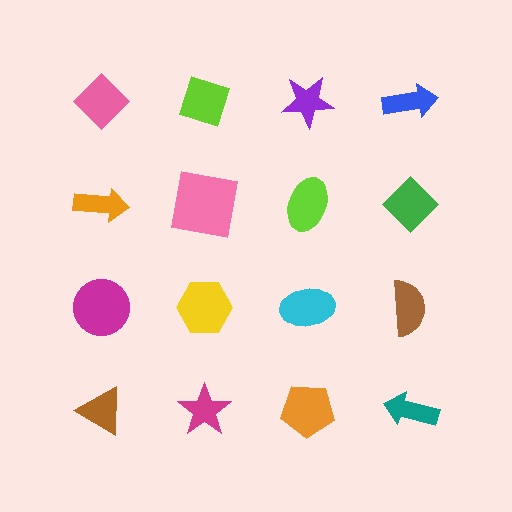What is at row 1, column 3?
A purple star.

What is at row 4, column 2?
A magenta star.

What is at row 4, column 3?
An orange pentagon.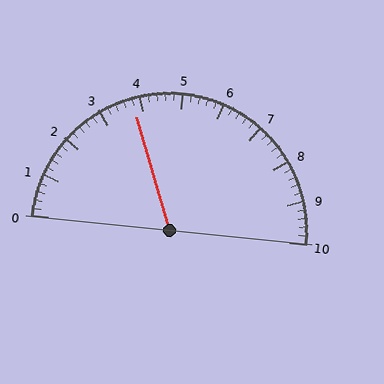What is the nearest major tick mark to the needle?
The nearest major tick mark is 4.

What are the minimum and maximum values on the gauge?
The gauge ranges from 0 to 10.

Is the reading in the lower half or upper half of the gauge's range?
The reading is in the lower half of the range (0 to 10).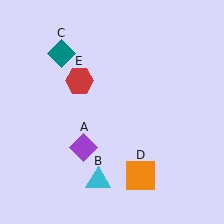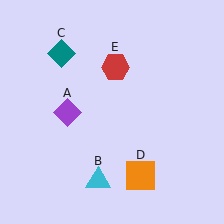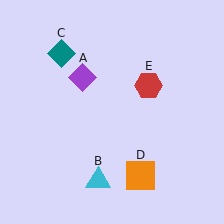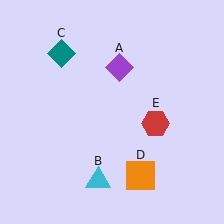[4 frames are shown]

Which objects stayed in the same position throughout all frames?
Cyan triangle (object B) and teal diamond (object C) and orange square (object D) remained stationary.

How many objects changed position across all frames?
2 objects changed position: purple diamond (object A), red hexagon (object E).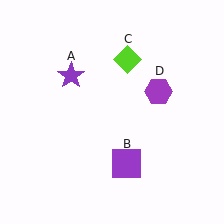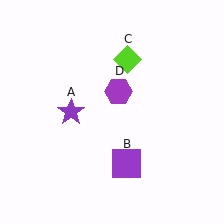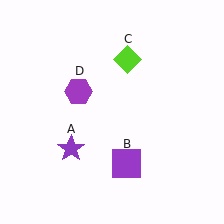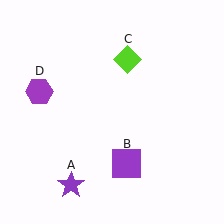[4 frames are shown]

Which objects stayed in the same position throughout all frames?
Purple square (object B) and lime diamond (object C) remained stationary.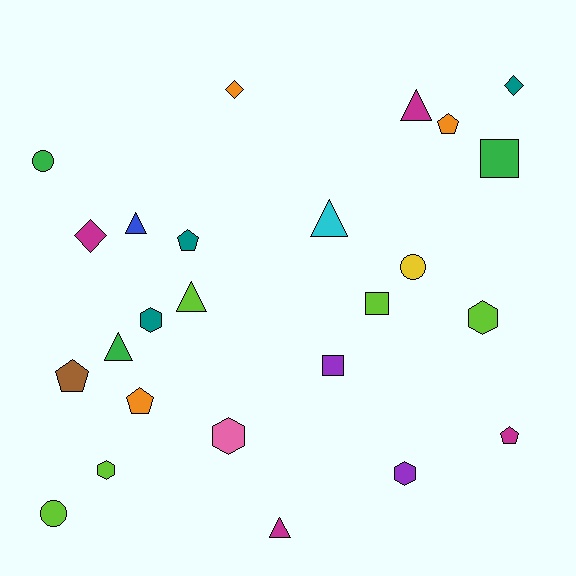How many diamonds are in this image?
There are 3 diamonds.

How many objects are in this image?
There are 25 objects.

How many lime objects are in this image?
There are 5 lime objects.